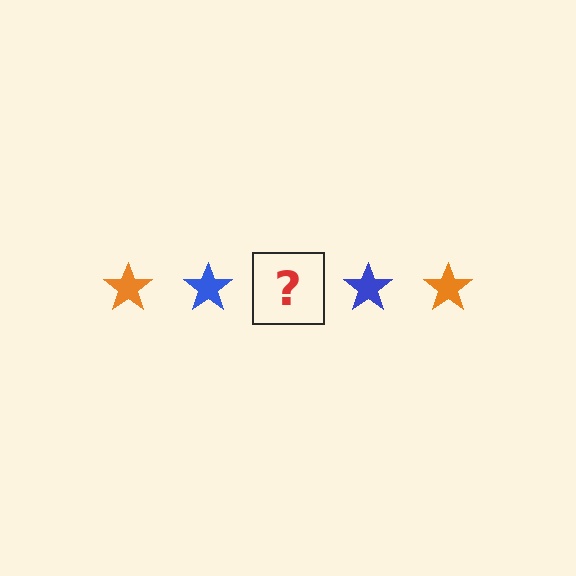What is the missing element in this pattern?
The missing element is an orange star.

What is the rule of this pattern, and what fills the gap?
The rule is that the pattern cycles through orange, blue stars. The gap should be filled with an orange star.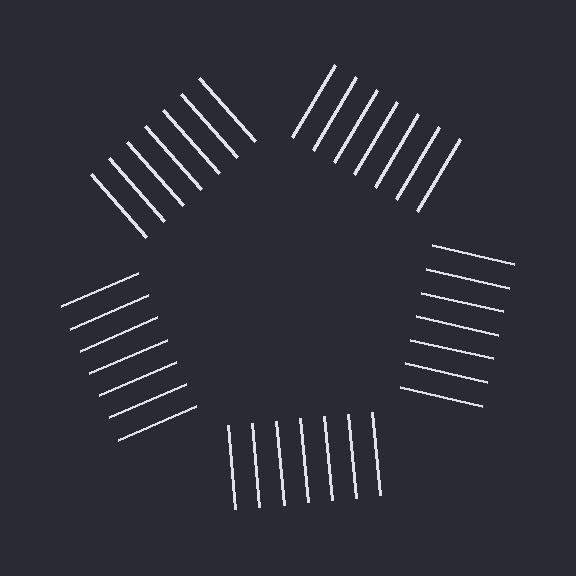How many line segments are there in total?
35 — 7 along each of the 5 edges.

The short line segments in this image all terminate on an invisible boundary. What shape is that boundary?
An illusory pentagon — the line segments terminate on its edges but no continuous stroke is drawn.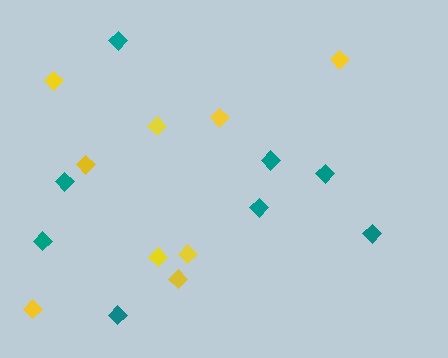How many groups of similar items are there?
There are 2 groups: one group of yellow diamonds (9) and one group of teal diamonds (8).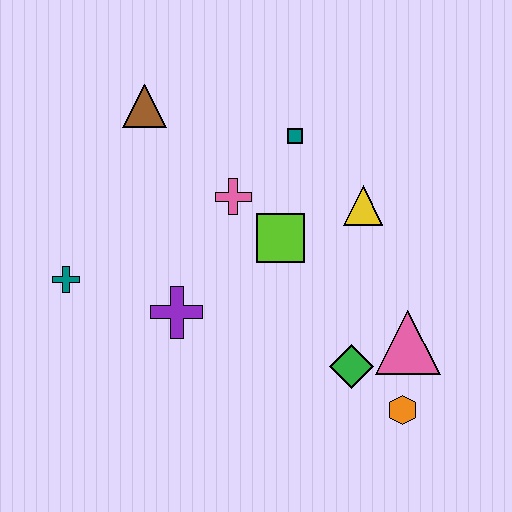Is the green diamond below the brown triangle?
Yes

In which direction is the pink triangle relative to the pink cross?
The pink triangle is to the right of the pink cross.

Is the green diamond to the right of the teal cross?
Yes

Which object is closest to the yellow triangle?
The lime square is closest to the yellow triangle.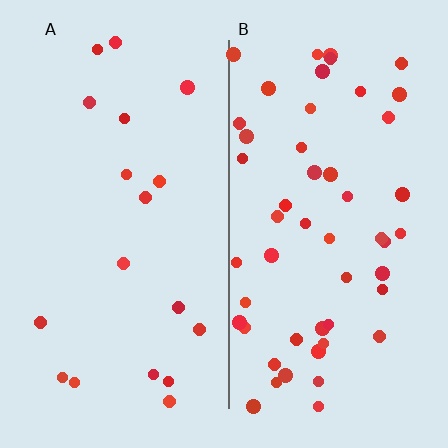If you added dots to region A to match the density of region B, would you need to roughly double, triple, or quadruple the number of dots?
Approximately triple.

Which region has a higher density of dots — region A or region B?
B (the right).